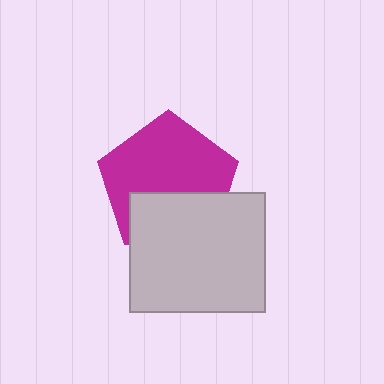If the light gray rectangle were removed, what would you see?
You would see the complete magenta pentagon.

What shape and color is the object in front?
The object in front is a light gray rectangle.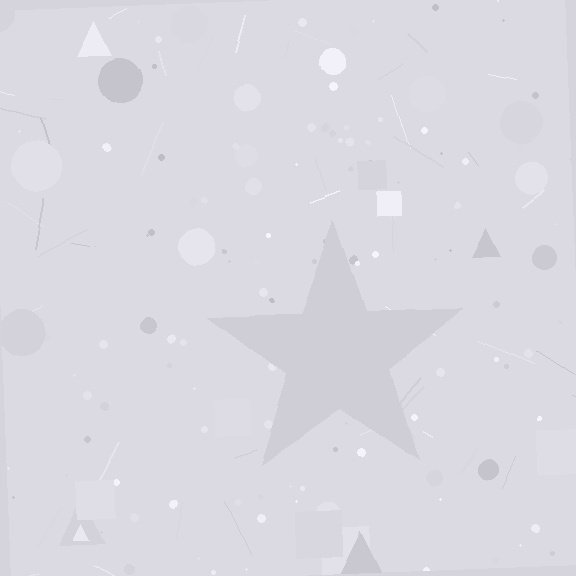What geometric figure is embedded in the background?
A star is embedded in the background.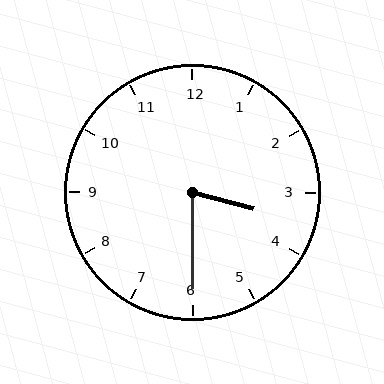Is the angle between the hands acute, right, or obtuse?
It is acute.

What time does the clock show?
3:30.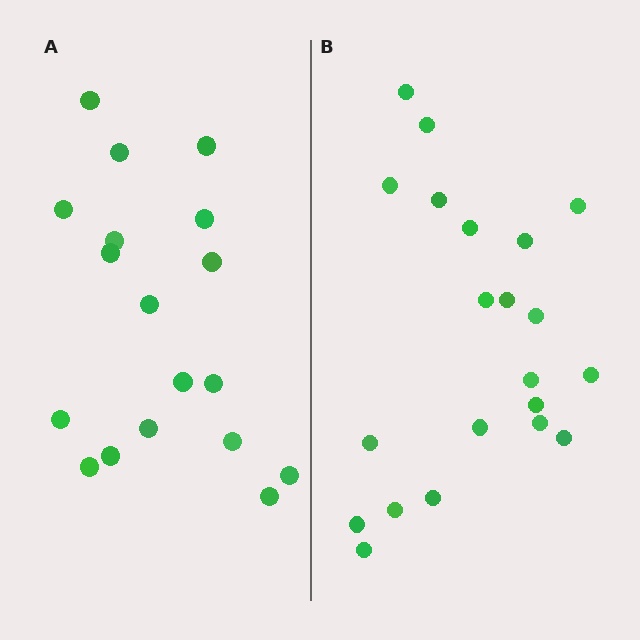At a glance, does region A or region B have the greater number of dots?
Region B (the right region) has more dots.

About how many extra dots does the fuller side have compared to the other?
Region B has just a few more — roughly 2 or 3 more dots than region A.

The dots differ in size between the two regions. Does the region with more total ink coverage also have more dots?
No. Region A has more total ink coverage because its dots are larger, but region B actually contains more individual dots. Total area can be misleading — the number of items is what matters here.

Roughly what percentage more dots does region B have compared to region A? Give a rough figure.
About 15% more.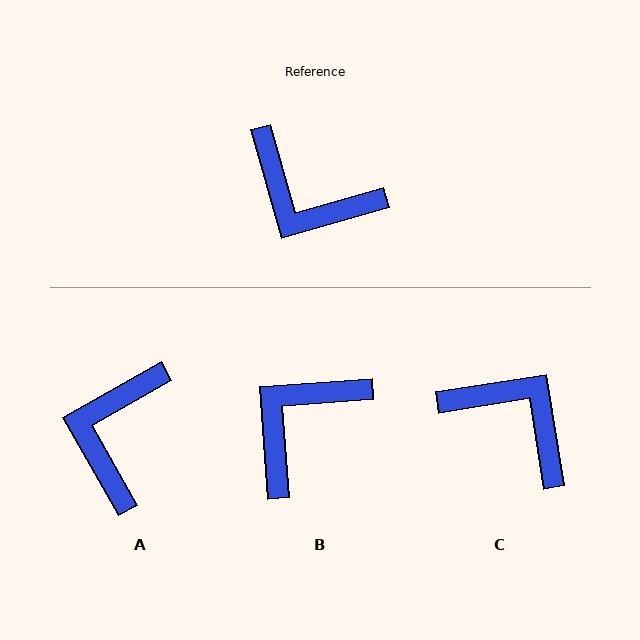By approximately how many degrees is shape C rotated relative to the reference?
Approximately 173 degrees counter-clockwise.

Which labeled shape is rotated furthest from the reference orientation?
C, about 173 degrees away.